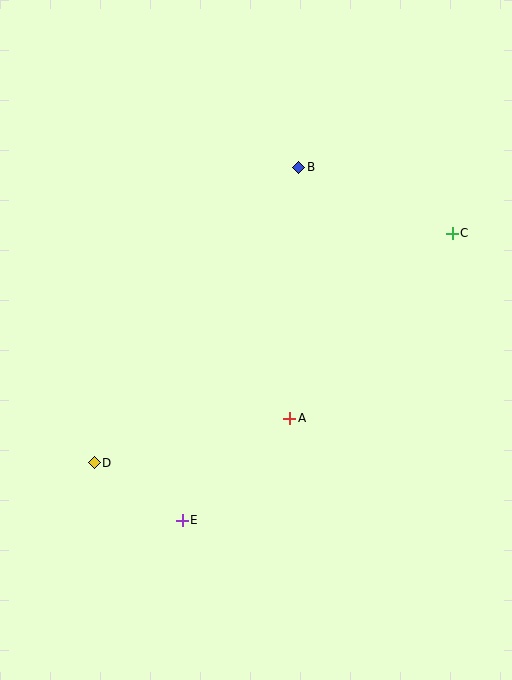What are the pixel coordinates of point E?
Point E is at (182, 520).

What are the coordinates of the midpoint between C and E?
The midpoint between C and E is at (317, 377).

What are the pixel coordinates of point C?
Point C is at (452, 233).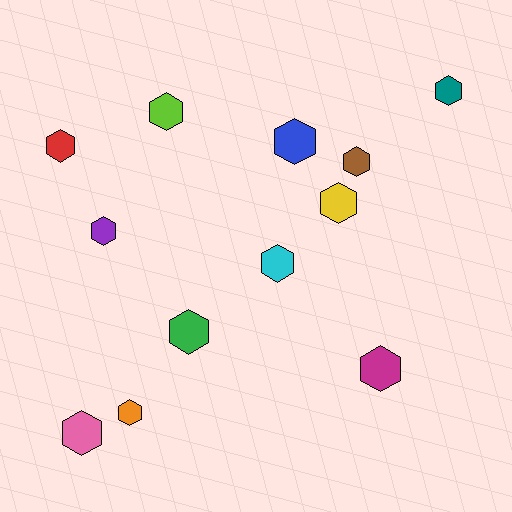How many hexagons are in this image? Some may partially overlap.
There are 12 hexagons.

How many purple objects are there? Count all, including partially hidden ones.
There is 1 purple object.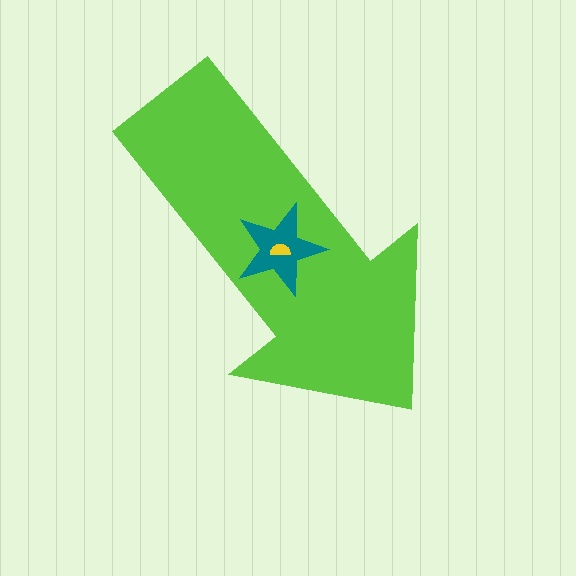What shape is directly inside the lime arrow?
The teal star.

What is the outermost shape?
The lime arrow.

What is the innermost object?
The yellow semicircle.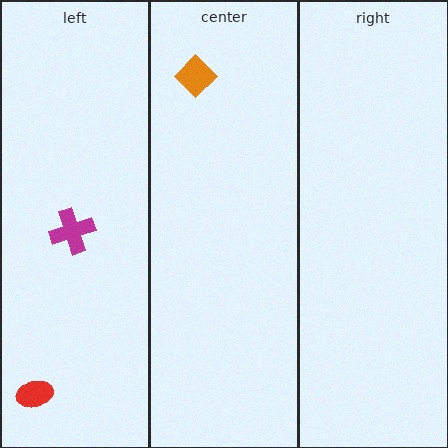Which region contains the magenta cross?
The left region.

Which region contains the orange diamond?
The center region.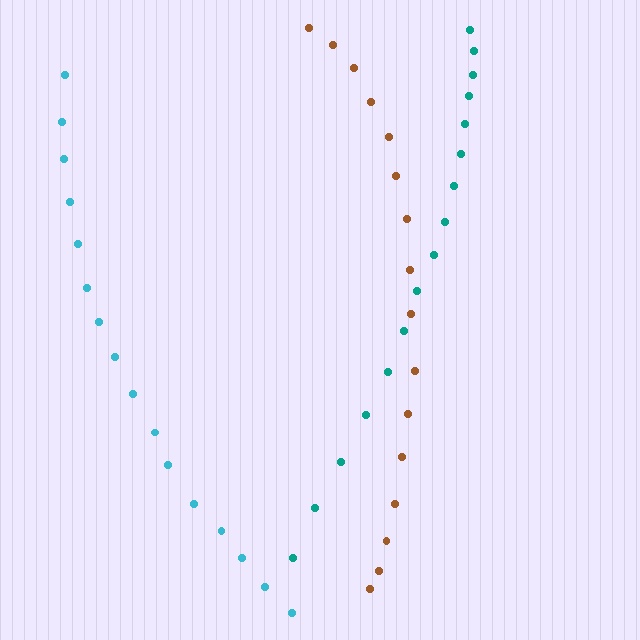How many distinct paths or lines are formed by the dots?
There are 3 distinct paths.